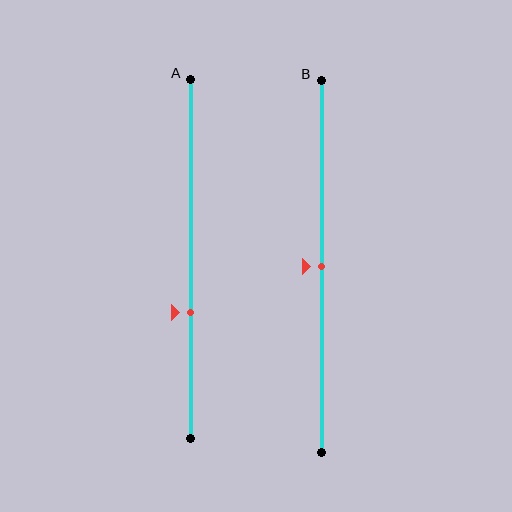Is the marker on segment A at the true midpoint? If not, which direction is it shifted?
No, the marker on segment A is shifted downward by about 15% of the segment length.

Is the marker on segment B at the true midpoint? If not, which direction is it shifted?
Yes, the marker on segment B is at the true midpoint.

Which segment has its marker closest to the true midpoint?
Segment B has its marker closest to the true midpoint.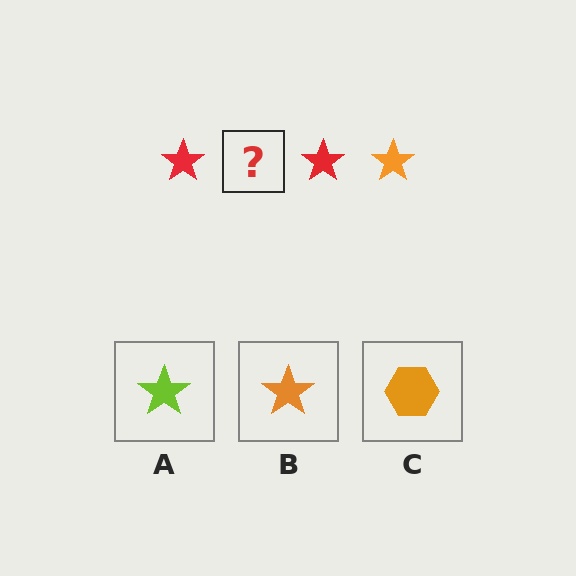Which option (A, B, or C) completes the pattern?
B.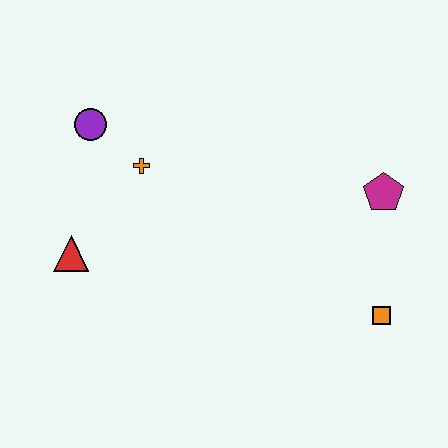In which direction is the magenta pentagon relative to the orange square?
The magenta pentagon is above the orange square.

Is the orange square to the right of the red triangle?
Yes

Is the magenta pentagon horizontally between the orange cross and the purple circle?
No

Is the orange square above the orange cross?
No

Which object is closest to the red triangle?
The orange cross is closest to the red triangle.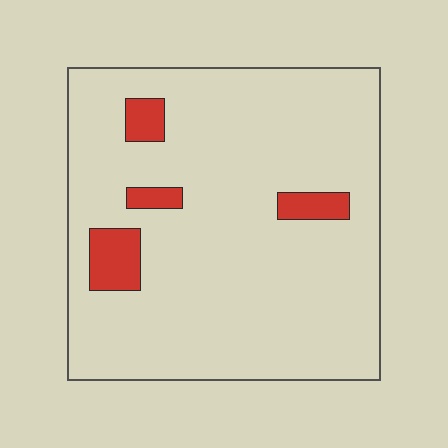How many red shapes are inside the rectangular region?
4.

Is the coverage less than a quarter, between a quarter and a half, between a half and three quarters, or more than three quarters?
Less than a quarter.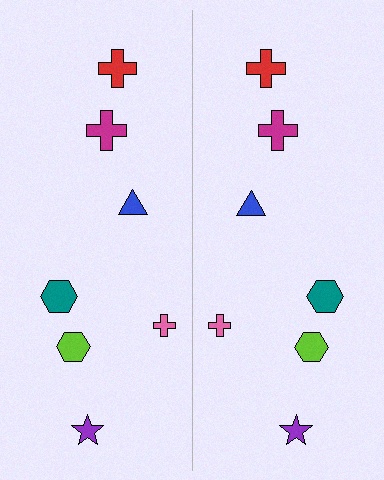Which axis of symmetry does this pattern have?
The pattern has a vertical axis of symmetry running through the center of the image.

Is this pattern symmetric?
Yes, this pattern has bilateral (reflection) symmetry.